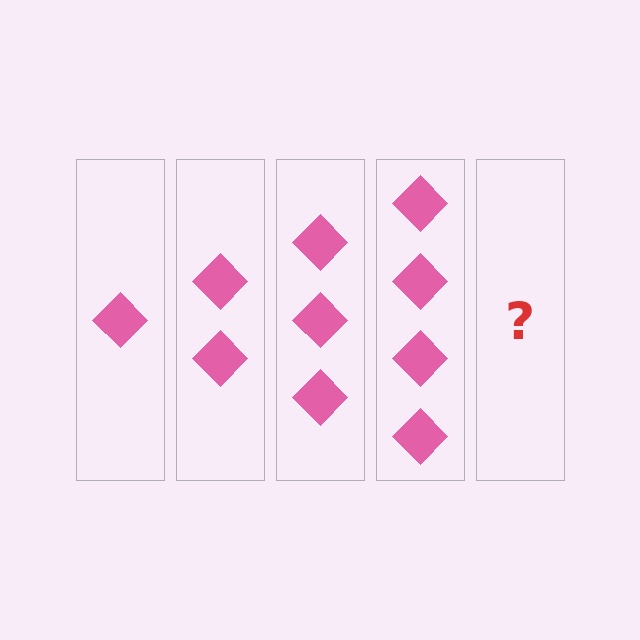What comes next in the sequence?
The next element should be 5 diamonds.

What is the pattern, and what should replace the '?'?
The pattern is that each step adds one more diamond. The '?' should be 5 diamonds.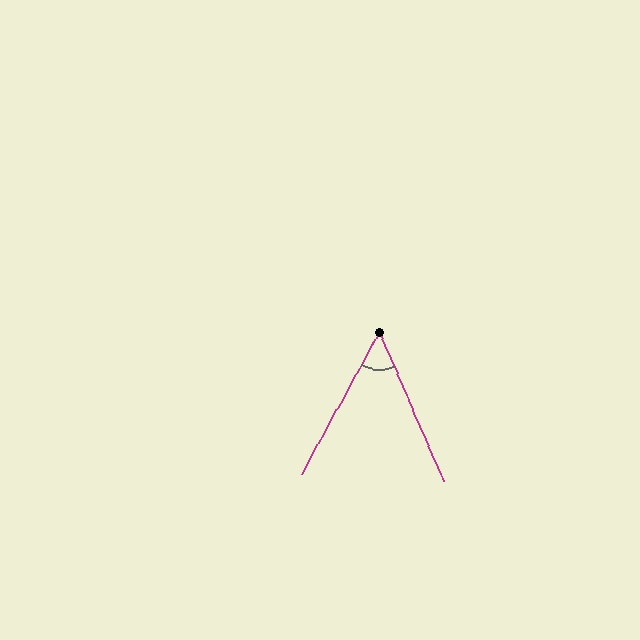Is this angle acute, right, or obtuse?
It is acute.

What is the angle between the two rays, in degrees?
Approximately 52 degrees.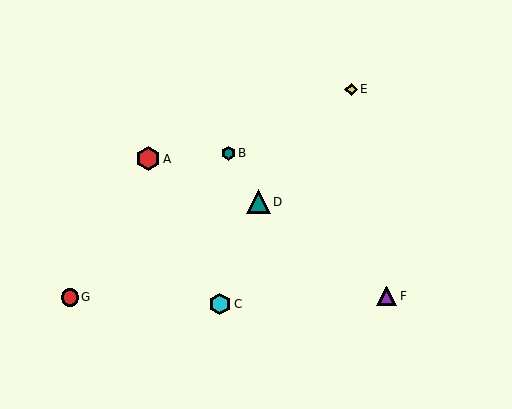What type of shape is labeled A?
Shape A is a red hexagon.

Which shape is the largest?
The red hexagon (labeled A) is the largest.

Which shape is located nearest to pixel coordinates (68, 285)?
The red circle (labeled G) at (70, 297) is nearest to that location.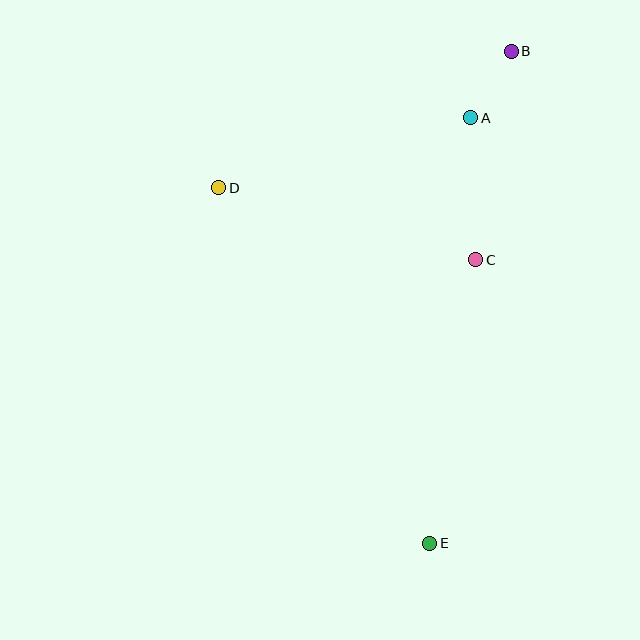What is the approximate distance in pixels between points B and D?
The distance between B and D is approximately 322 pixels.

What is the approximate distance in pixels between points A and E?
The distance between A and E is approximately 428 pixels.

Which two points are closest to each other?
Points A and B are closest to each other.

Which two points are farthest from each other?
Points B and E are farthest from each other.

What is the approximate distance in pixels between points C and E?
The distance between C and E is approximately 288 pixels.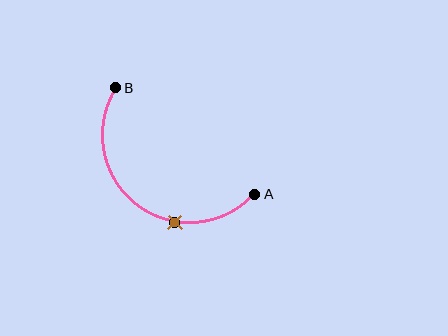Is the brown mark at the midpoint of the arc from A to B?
No. The brown mark lies on the arc but is closer to endpoint A. The arc midpoint would be at the point on the curve equidistant along the arc from both A and B.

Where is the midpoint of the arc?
The arc midpoint is the point on the curve farthest from the straight line joining A and B. It sits below and to the left of that line.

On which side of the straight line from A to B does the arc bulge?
The arc bulges below and to the left of the straight line connecting A and B.